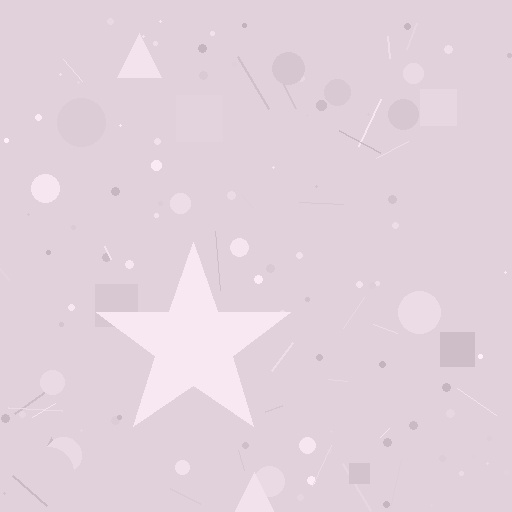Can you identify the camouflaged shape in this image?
The camouflaged shape is a star.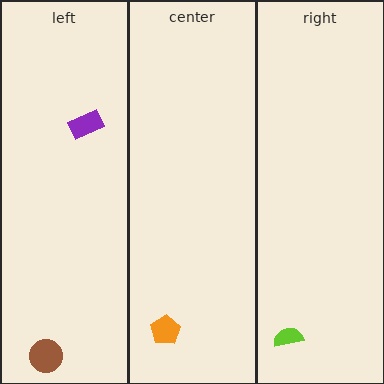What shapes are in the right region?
The lime semicircle.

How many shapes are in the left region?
2.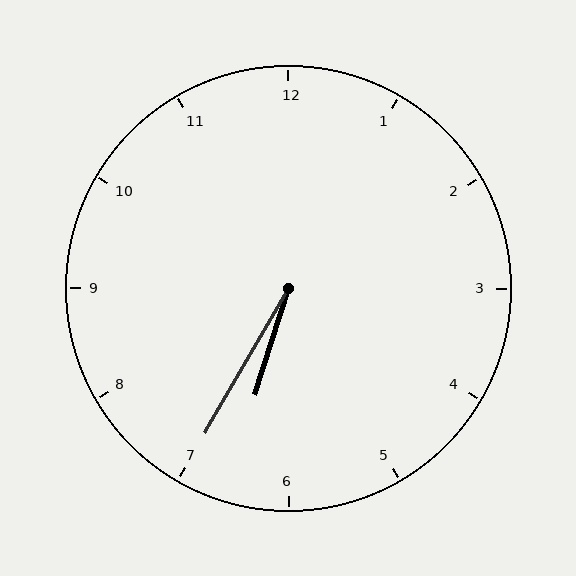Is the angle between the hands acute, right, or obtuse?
It is acute.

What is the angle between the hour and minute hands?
Approximately 12 degrees.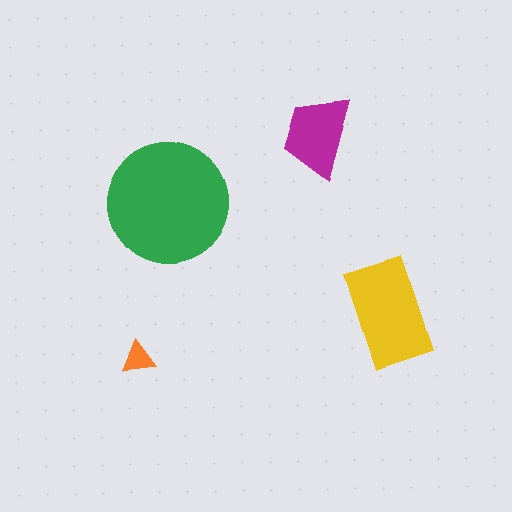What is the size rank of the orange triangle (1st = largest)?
4th.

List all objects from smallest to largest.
The orange triangle, the magenta trapezoid, the yellow rectangle, the green circle.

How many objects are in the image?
There are 4 objects in the image.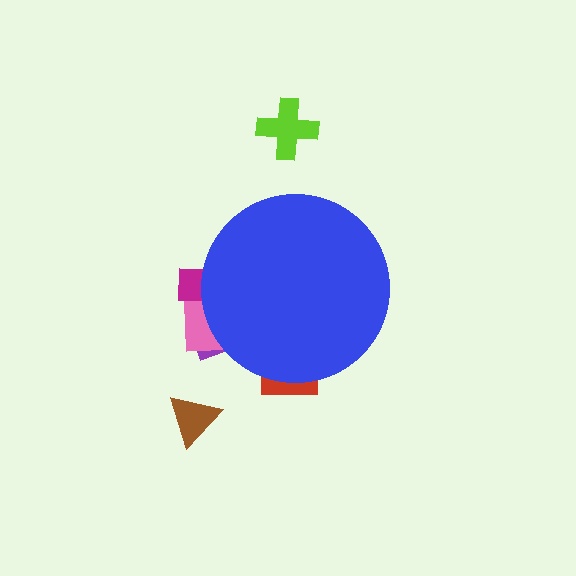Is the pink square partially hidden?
Yes, the pink square is partially hidden behind the blue circle.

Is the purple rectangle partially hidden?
Yes, the purple rectangle is partially hidden behind the blue circle.